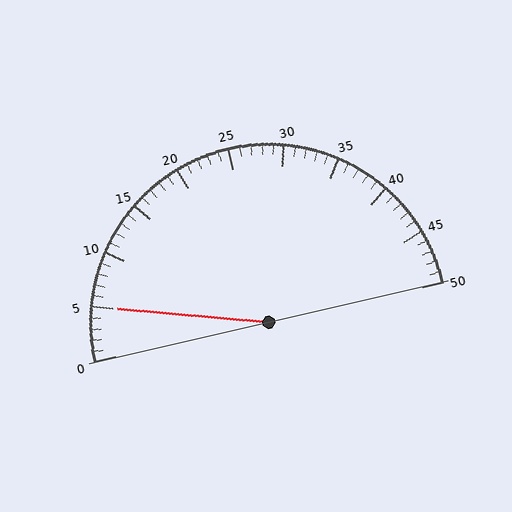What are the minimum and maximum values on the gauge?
The gauge ranges from 0 to 50.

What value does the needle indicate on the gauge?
The needle indicates approximately 5.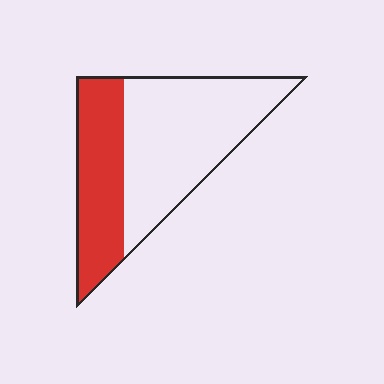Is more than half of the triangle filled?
No.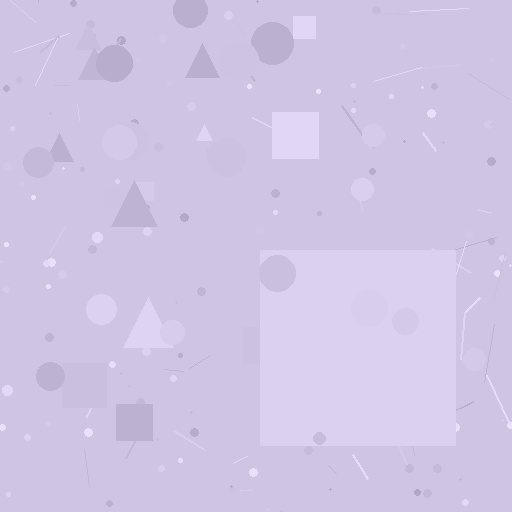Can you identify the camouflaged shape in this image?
The camouflaged shape is a square.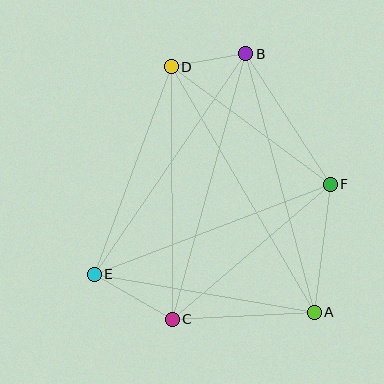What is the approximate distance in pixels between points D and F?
The distance between D and F is approximately 198 pixels.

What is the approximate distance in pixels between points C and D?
The distance between C and D is approximately 252 pixels.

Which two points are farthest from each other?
Points A and D are farthest from each other.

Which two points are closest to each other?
Points B and D are closest to each other.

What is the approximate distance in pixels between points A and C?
The distance between A and C is approximately 142 pixels.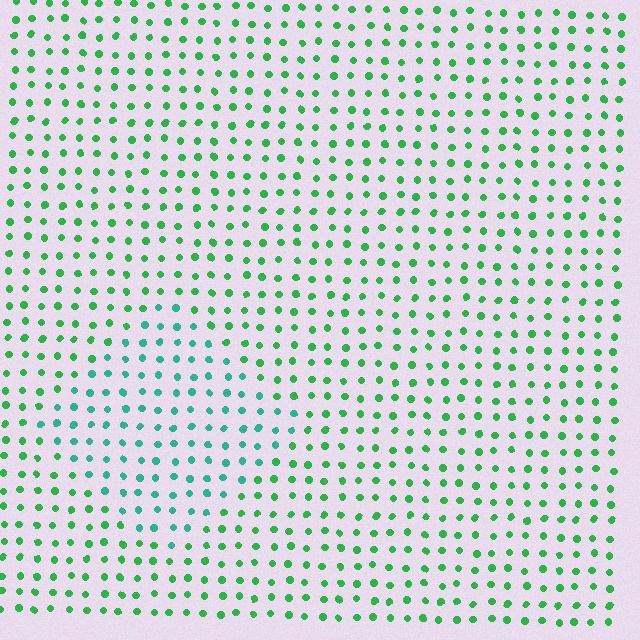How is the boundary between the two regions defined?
The boundary is defined purely by a slight shift in hue (about 32 degrees). Spacing, size, and orientation are identical on both sides.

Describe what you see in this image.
The image is filled with small green elements in a uniform arrangement. A diamond-shaped region is visible where the elements are tinted to a slightly different hue, forming a subtle color boundary.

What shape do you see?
I see a diamond.